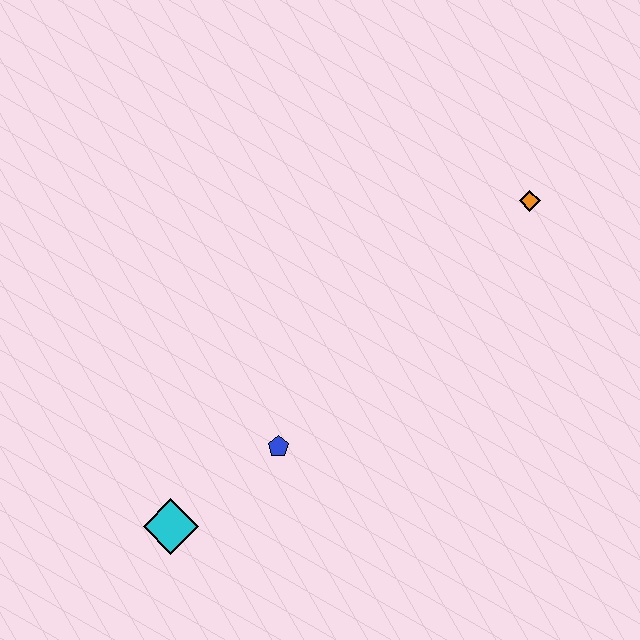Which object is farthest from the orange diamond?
The cyan diamond is farthest from the orange diamond.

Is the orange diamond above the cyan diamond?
Yes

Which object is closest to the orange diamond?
The blue pentagon is closest to the orange diamond.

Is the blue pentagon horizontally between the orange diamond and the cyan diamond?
Yes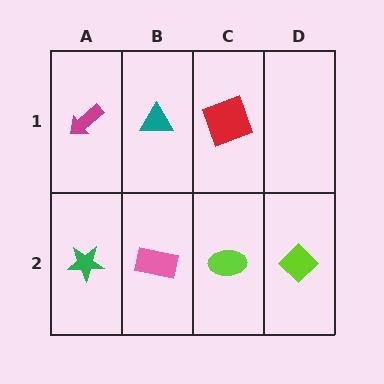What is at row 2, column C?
A lime ellipse.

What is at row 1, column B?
A teal triangle.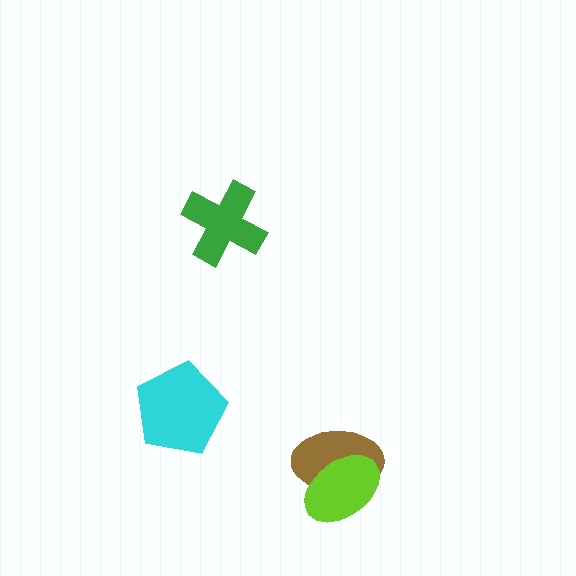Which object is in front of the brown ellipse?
The lime ellipse is in front of the brown ellipse.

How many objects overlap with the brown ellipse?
1 object overlaps with the brown ellipse.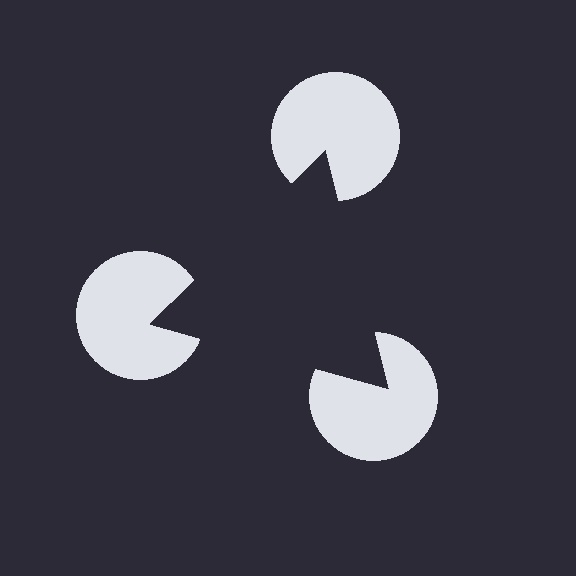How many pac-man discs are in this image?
There are 3 — one at each vertex of the illusory triangle.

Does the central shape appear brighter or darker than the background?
It typically appears slightly darker than the background, even though no actual brightness change is drawn.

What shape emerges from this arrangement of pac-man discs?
An illusory triangle — its edges are inferred from the aligned wedge cuts in the pac-man discs, not physically drawn.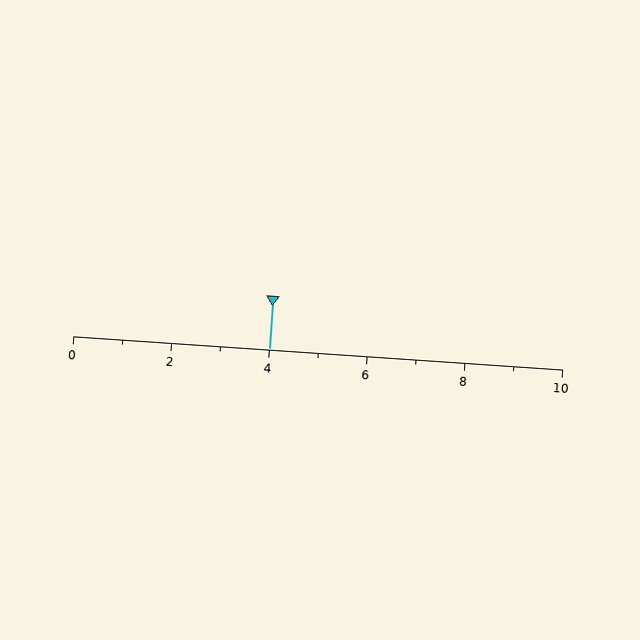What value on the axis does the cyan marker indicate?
The marker indicates approximately 4.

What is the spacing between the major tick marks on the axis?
The major ticks are spaced 2 apart.